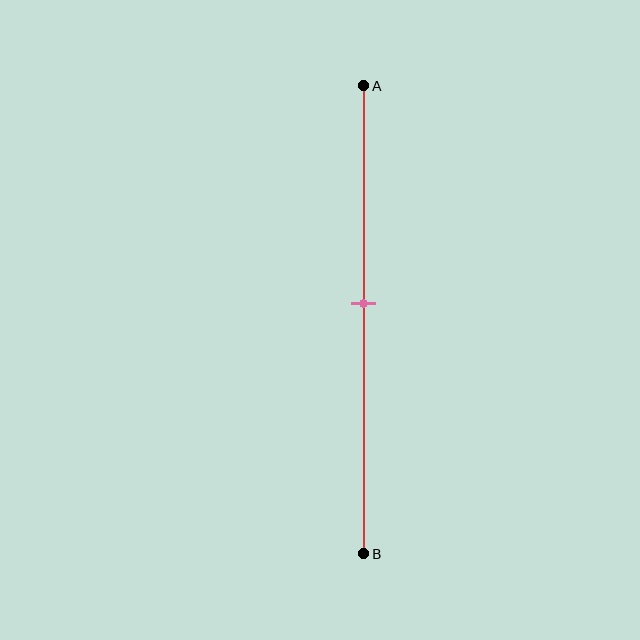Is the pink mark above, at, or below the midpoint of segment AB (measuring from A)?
The pink mark is above the midpoint of segment AB.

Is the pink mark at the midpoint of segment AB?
No, the mark is at about 45% from A, not at the 50% midpoint.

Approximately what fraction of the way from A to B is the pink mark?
The pink mark is approximately 45% of the way from A to B.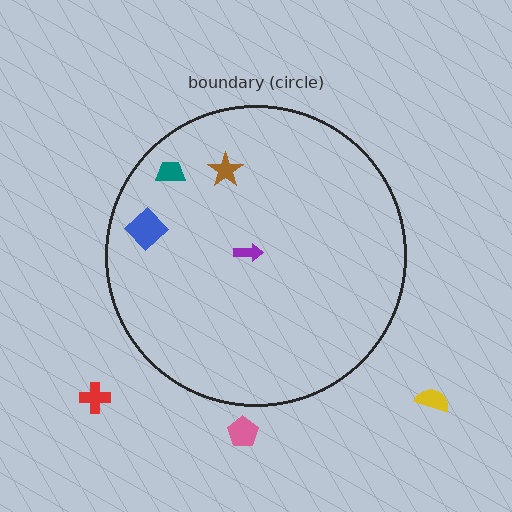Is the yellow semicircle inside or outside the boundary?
Outside.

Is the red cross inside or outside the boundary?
Outside.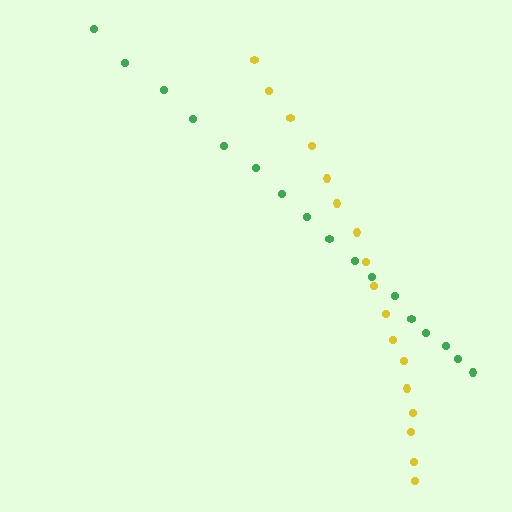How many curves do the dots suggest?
There are 2 distinct paths.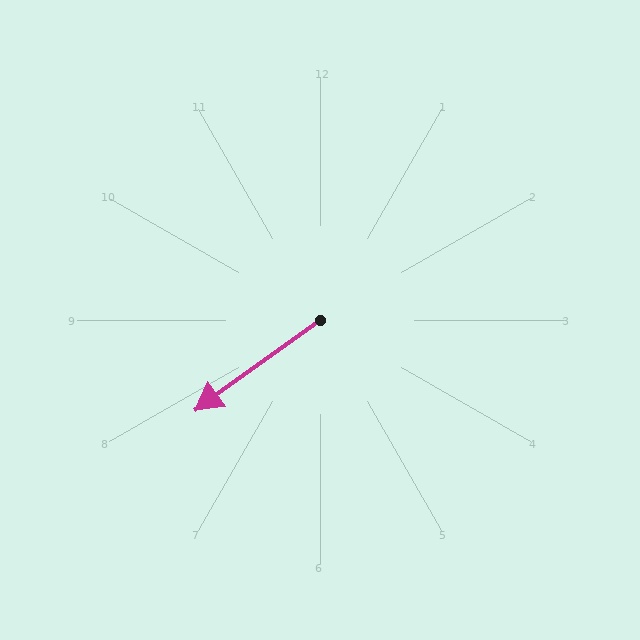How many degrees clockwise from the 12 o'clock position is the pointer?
Approximately 234 degrees.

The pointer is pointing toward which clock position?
Roughly 8 o'clock.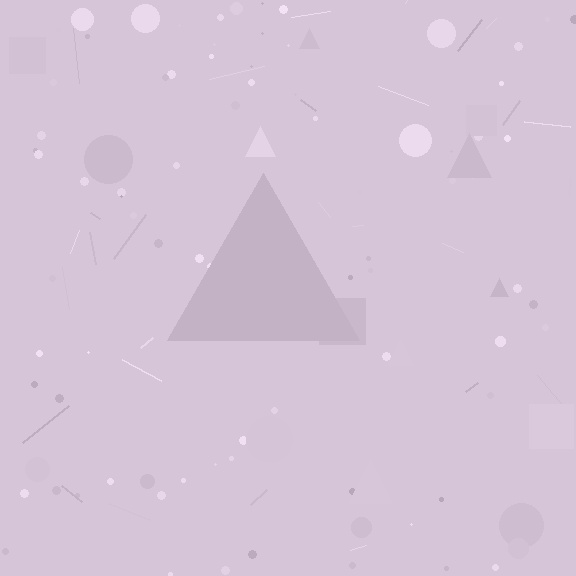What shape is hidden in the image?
A triangle is hidden in the image.